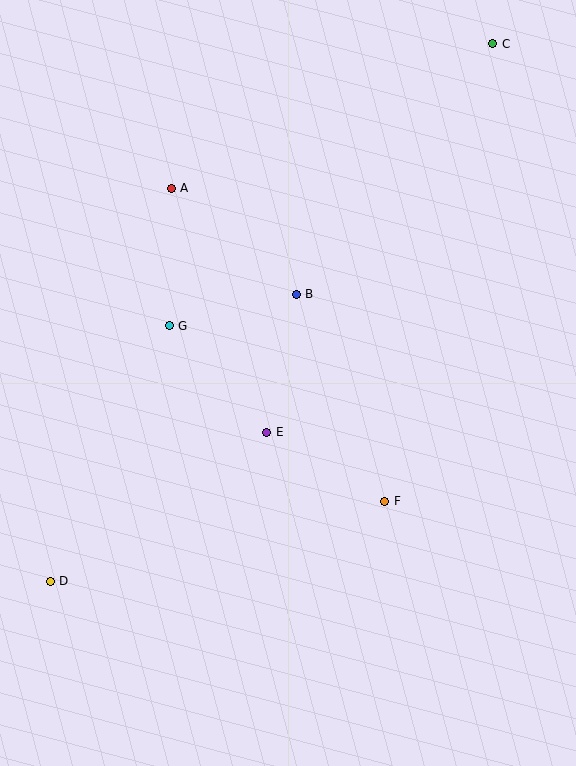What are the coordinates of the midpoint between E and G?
The midpoint between E and G is at (218, 379).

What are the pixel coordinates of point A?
Point A is at (171, 188).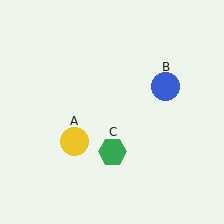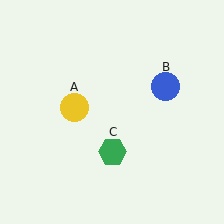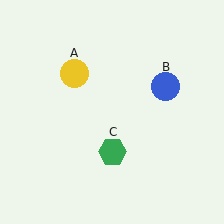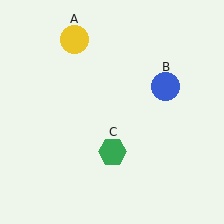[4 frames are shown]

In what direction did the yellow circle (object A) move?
The yellow circle (object A) moved up.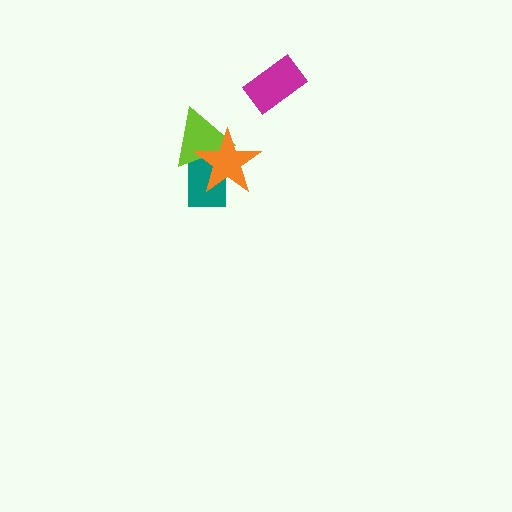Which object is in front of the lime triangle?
The orange star is in front of the lime triangle.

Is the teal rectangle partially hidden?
Yes, it is partially covered by another shape.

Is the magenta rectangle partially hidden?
No, no other shape covers it.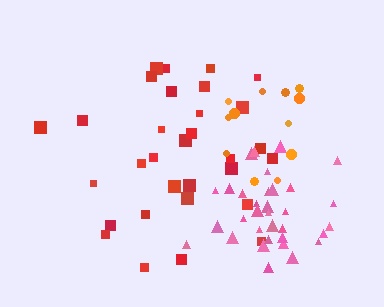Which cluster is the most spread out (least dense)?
Red.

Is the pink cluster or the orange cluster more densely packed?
Pink.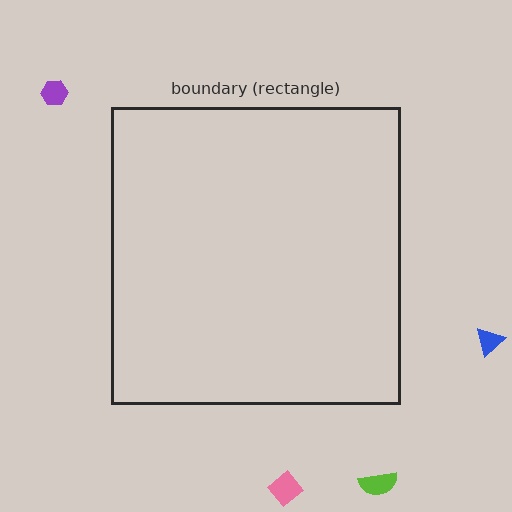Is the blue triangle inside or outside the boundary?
Outside.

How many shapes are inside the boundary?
0 inside, 4 outside.